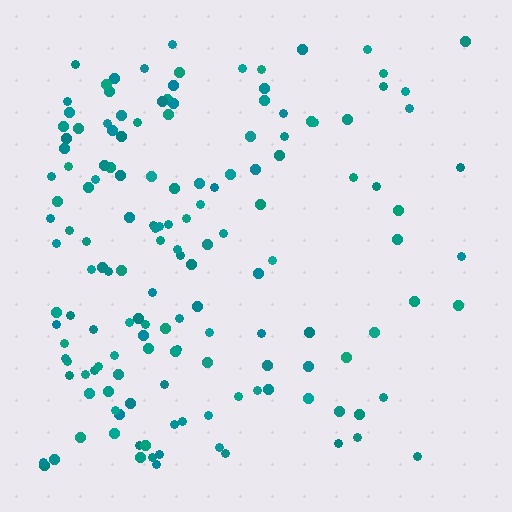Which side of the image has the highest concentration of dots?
The left.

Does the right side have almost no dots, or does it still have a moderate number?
Still a moderate number, just noticeably fewer than the left.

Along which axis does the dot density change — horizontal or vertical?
Horizontal.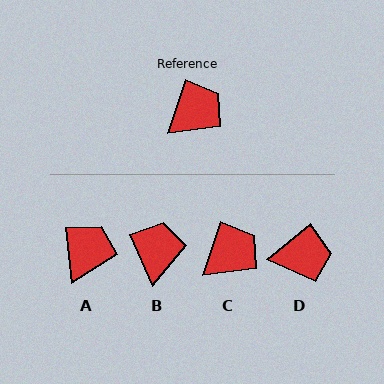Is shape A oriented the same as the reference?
No, it is off by about 25 degrees.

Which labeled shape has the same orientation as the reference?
C.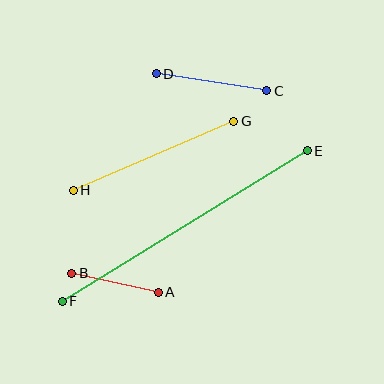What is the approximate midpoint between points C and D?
The midpoint is at approximately (211, 82) pixels.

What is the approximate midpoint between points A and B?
The midpoint is at approximately (115, 283) pixels.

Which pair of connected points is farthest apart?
Points E and F are farthest apart.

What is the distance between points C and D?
The distance is approximately 112 pixels.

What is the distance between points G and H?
The distance is approximately 175 pixels.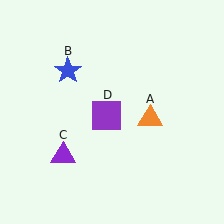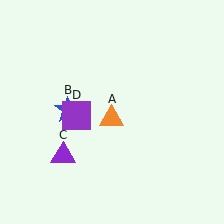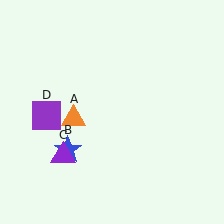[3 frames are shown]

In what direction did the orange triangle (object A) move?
The orange triangle (object A) moved left.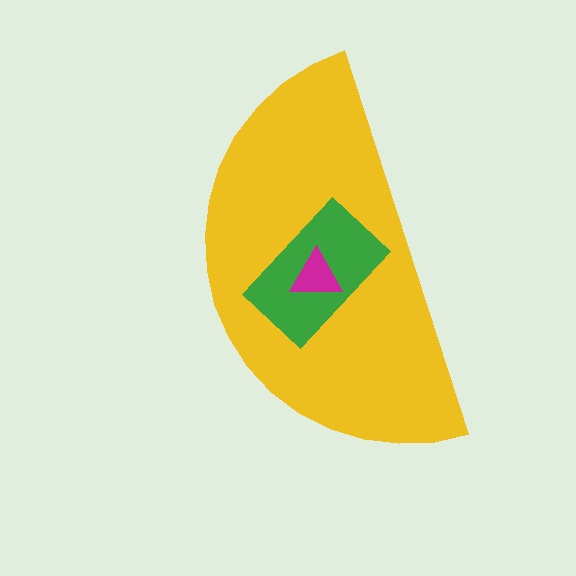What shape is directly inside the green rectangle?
The magenta triangle.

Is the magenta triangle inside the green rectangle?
Yes.